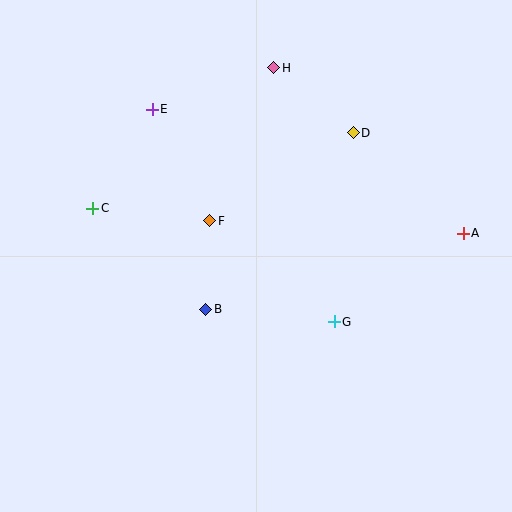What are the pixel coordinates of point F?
Point F is at (210, 221).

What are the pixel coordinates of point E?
Point E is at (152, 109).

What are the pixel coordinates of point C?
Point C is at (93, 208).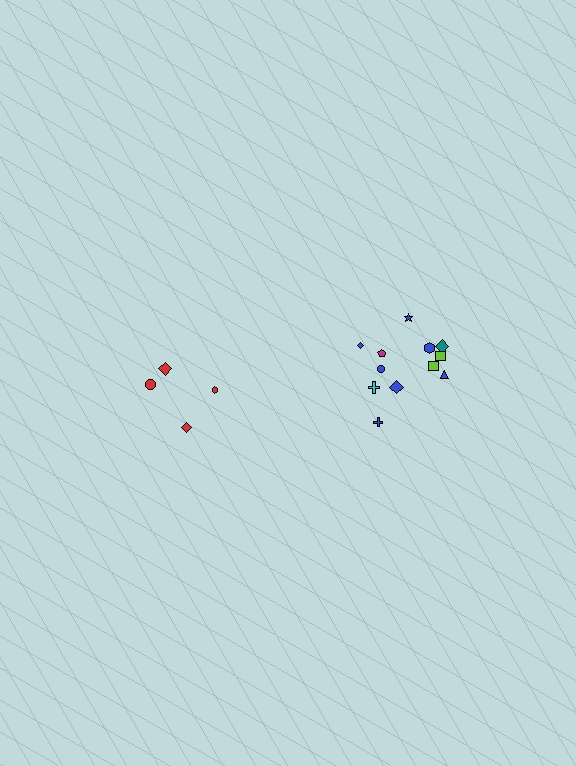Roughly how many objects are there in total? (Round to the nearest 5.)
Roughly 15 objects in total.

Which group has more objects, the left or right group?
The right group.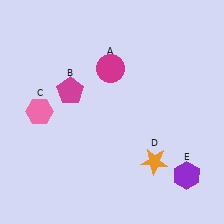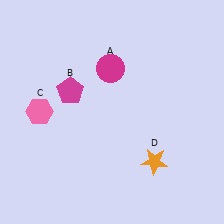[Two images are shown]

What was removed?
The purple hexagon (E) was removed in Image 2.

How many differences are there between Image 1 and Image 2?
There is 1 difference between the two images.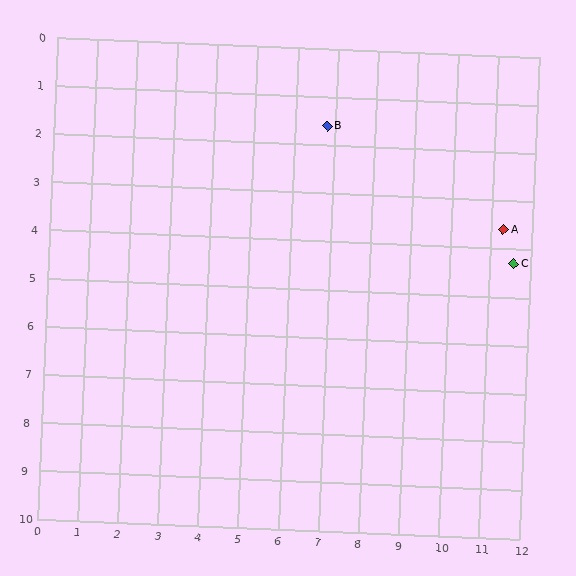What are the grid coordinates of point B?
Point B is at approximately (6.8, 1.6).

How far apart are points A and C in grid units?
Points A and C are about 0.8 grid units apart.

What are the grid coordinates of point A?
Point A is at approximately (11.3, 3.6).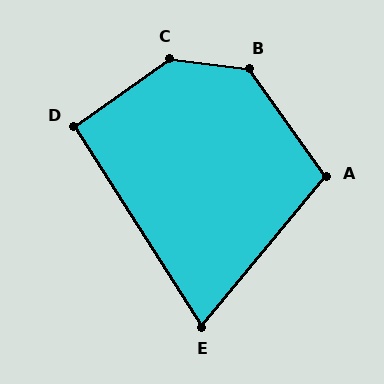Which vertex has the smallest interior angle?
E, at approximately 72 degrees.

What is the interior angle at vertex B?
Approximately 133 degrees (obtuse).